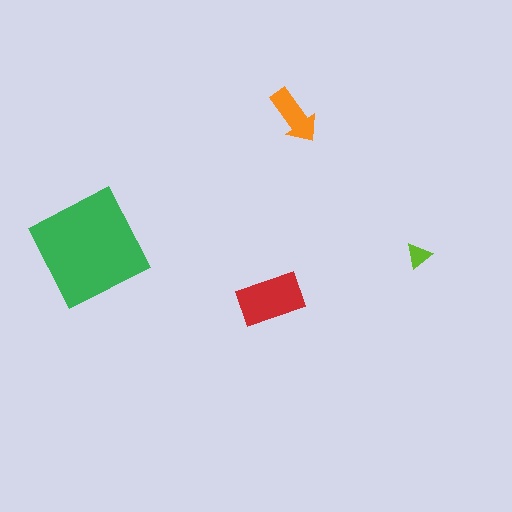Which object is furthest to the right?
The lime triangle is rightmost.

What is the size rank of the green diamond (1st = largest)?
1st.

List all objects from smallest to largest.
The lime triangle, the orange arrow, the red rectangle, the green diamond.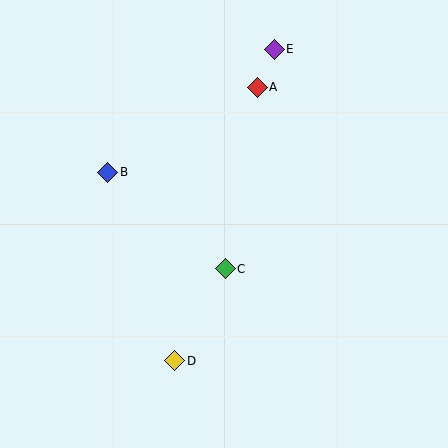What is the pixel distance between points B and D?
The distance between B and D is 200 pixels.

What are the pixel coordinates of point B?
Point B is at (108, 172).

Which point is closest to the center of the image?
Point C at (225, 269) is closest to the center.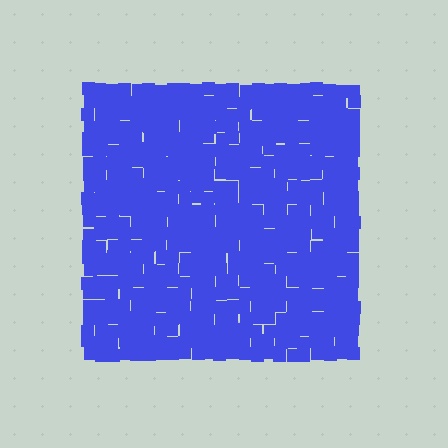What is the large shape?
The large shape is a square.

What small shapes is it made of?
It is made of small squares.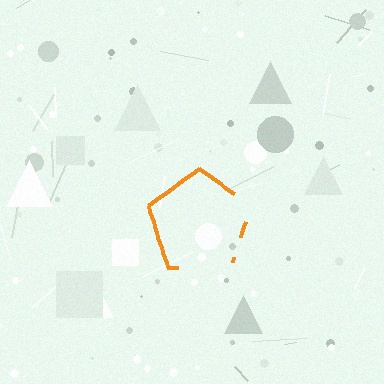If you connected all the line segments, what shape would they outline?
They would outline a pentagon.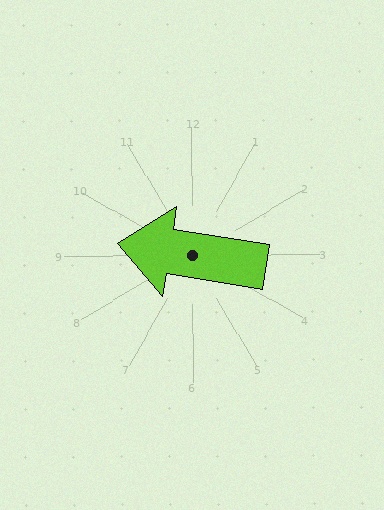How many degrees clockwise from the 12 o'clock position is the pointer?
Approximately 279 degrees.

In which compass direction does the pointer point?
West.